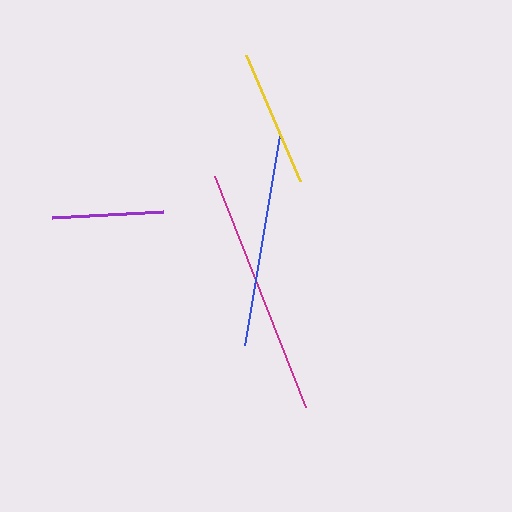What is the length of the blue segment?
The blue segment is approximately 211 pixels long.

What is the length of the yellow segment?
The yellow segment is approximately 137 pixels long.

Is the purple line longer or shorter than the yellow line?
The yellow line is longer than the purple line.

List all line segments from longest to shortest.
From longest to shortest: magenta, blue, yellow, purple.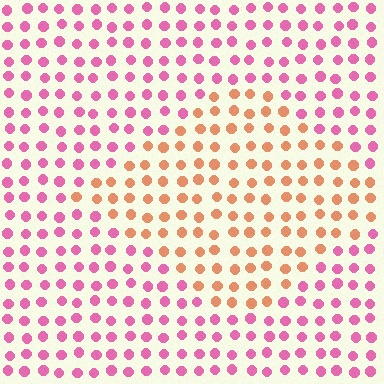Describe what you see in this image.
The image is filled with small pink elements in a uniform arrangement. A diamond-shaped region is visible where the elements are tinted to a slightly different hue, forming a subtle color boundary.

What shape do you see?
I see a diamond.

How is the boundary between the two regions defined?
The boundary is defined purely by a slight shift in hue (about 53 degrees). Spacing, size, and orientation are identical on both sides.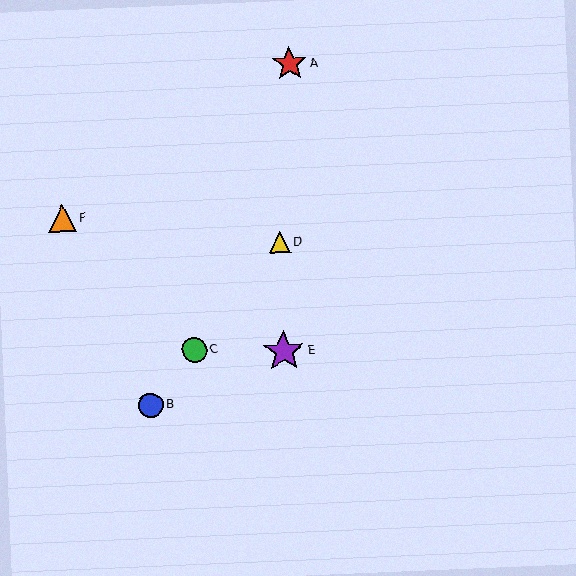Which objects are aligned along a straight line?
Objects B, C, D are aligned along a straight line.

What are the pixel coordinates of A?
Object A is at (290, 64).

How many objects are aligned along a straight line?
3 objects (B, C, D) are aligned along a straight line.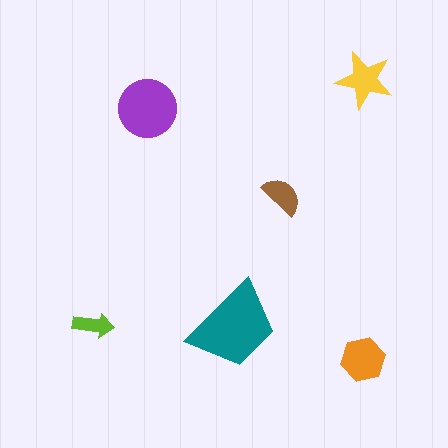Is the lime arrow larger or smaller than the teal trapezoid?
Smaller.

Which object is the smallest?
The lime arrow.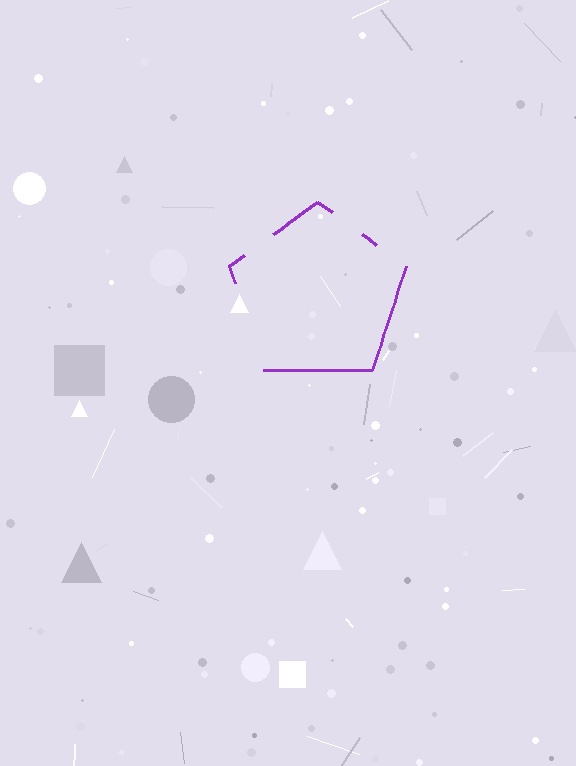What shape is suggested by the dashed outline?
The dashed outline suggests a pentagon.